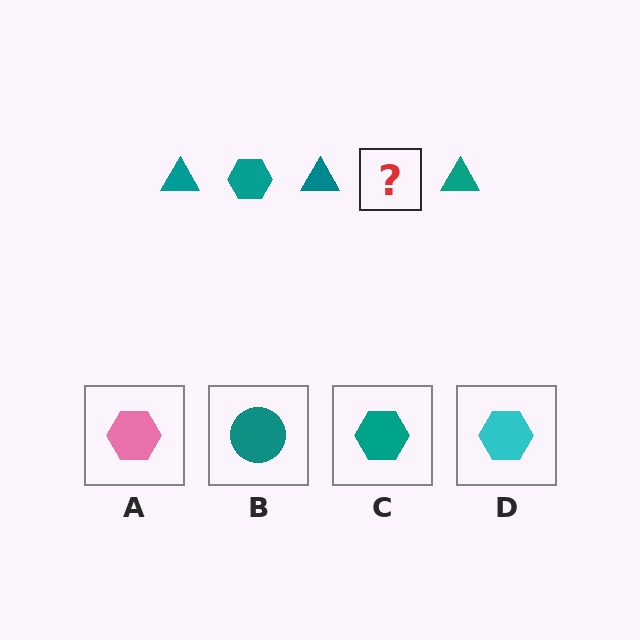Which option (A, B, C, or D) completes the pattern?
C.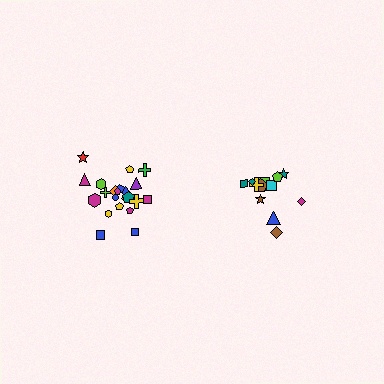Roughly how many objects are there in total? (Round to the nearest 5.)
Roughly 35 objects in total.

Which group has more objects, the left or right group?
The left group.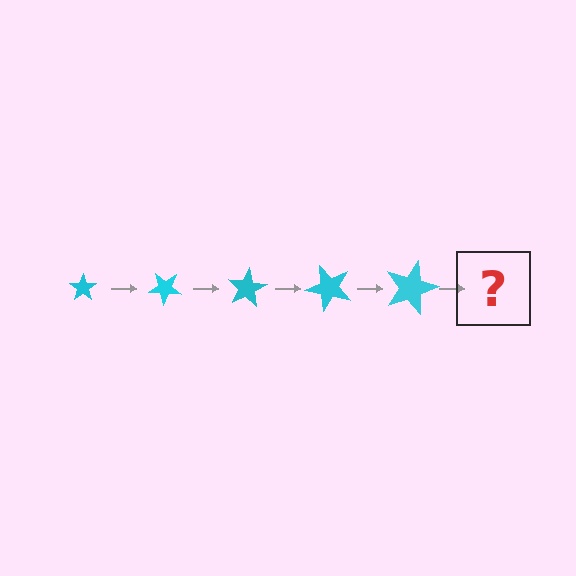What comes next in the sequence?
The next element should be a star, larger than the previous one and rotated 200 degrees from the start.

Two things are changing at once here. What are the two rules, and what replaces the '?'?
The two rules are that the star grows larger each step and it rotates 40 degrees each step. The '?' should be a star, larger than the previous one and rotated 200 degrees from the start.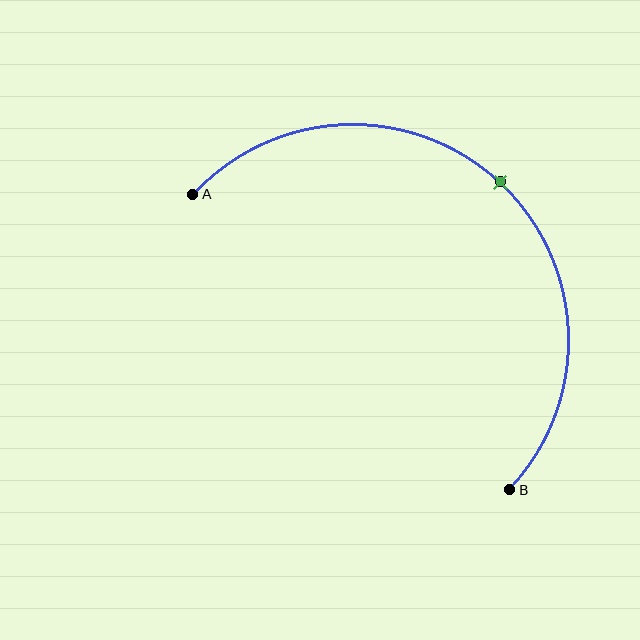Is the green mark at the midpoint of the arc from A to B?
Yes. The green mark lies on the arc at equal arc-length from both A and B — it is the arc midpoint.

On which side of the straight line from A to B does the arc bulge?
The arc bulges above and to the right of the straight line connecting A and B.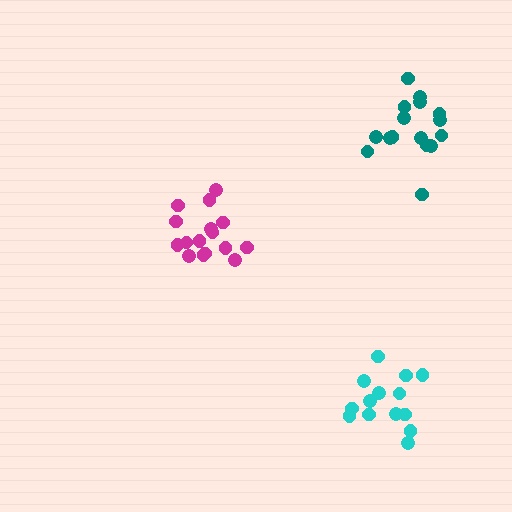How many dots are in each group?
Group 1: 16 dots, Group 2: 16 dots, Group 3: 14 dots (46 total).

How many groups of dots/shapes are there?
There are 3 groups.